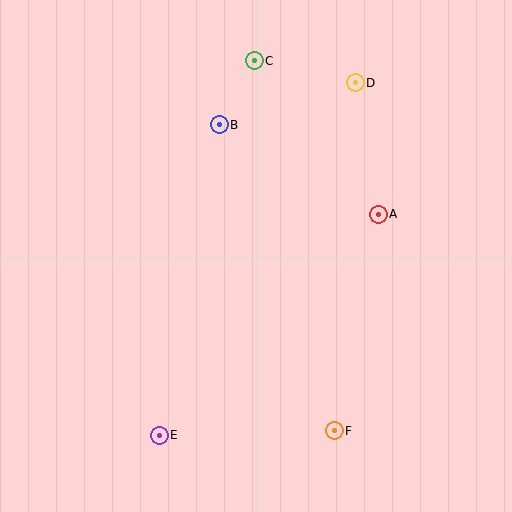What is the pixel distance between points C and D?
The distance between C and D is 103 pixels.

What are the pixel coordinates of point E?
Point E is at (159, 435).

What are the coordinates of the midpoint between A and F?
The midpoint between A and F is at (356, 323).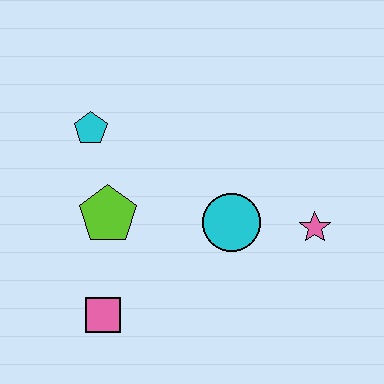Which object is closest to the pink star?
The cyan circle is closest to the pink star.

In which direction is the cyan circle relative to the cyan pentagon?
The cyan circle is to the right of the cyan pentagon.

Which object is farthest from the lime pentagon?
The pink star is farthest from the lime pentagon.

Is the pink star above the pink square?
Yes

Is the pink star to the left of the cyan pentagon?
No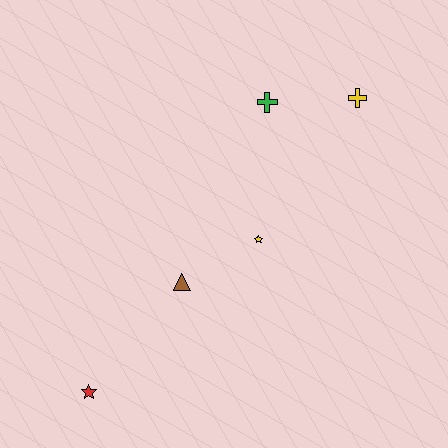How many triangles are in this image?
There is 1 triangle.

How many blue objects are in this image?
There are no blue objects.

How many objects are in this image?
There are 5 objects.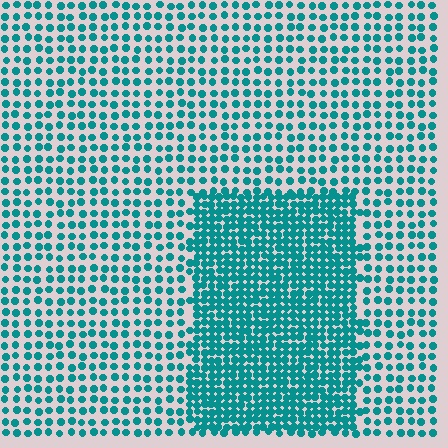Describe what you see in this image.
The image contains small teal elements arranged at two different densities. A rectangle-shaped region is visible where the elements are more densely packed than the surrounding area.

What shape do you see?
I see a rectangle.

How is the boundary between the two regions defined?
The boundary is defined by a change in element density (approximately 2.2x ratio). All elements are the same color, size, and shape.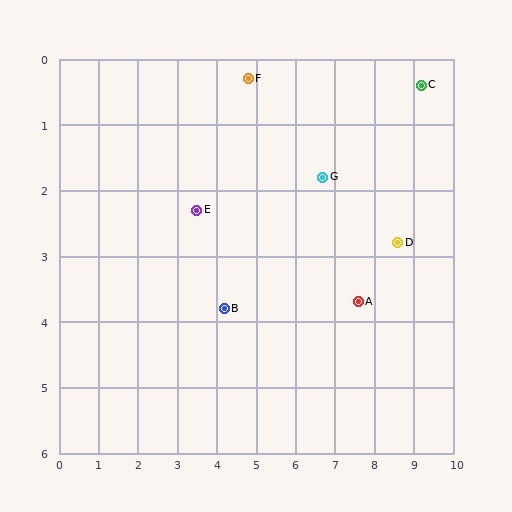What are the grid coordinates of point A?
Point A is at approximately (7.6, 3.7).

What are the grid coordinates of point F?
Point F is at approximately (4.8, 0.3).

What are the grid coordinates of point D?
Point D is at approximately (8.6, 2.8).